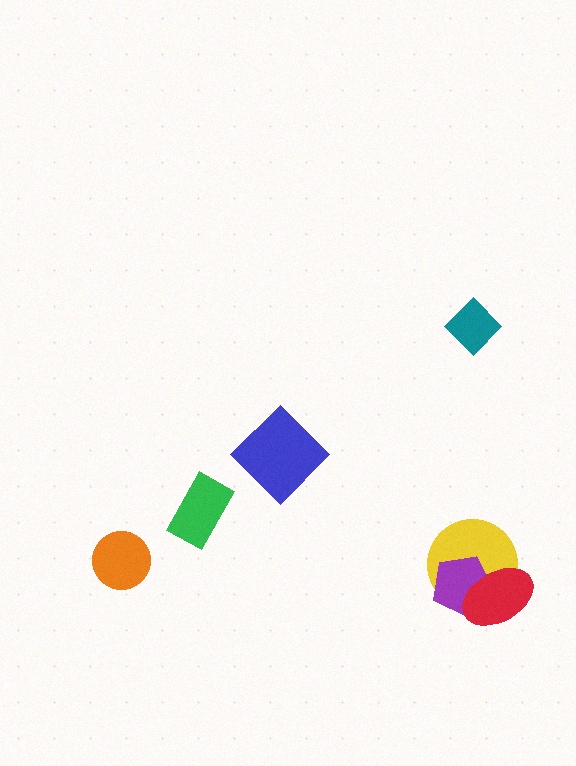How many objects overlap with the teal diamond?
0 objects overlap with the teal diamond.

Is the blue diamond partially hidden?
No, no other shape covers it.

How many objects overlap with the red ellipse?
2 objects overlap with the red ellipse.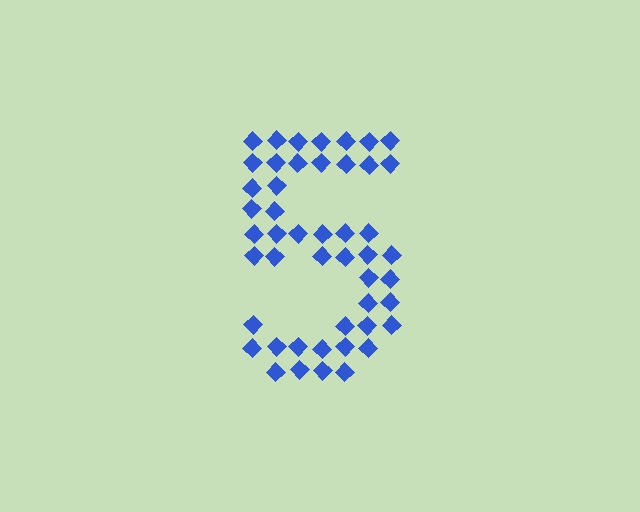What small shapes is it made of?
It is made of small diamonds.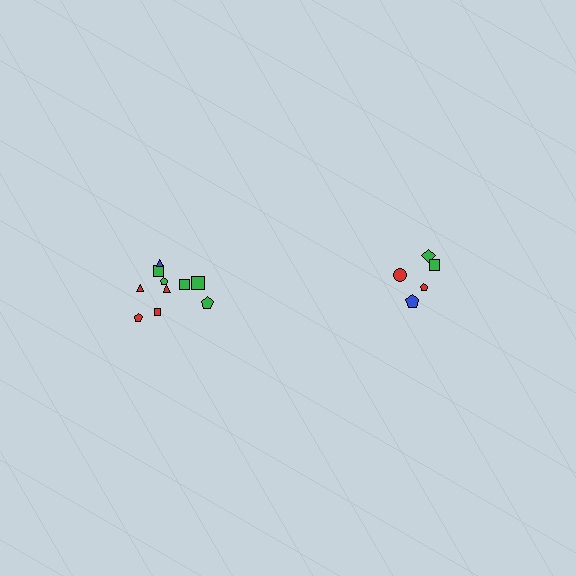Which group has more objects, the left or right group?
The left group.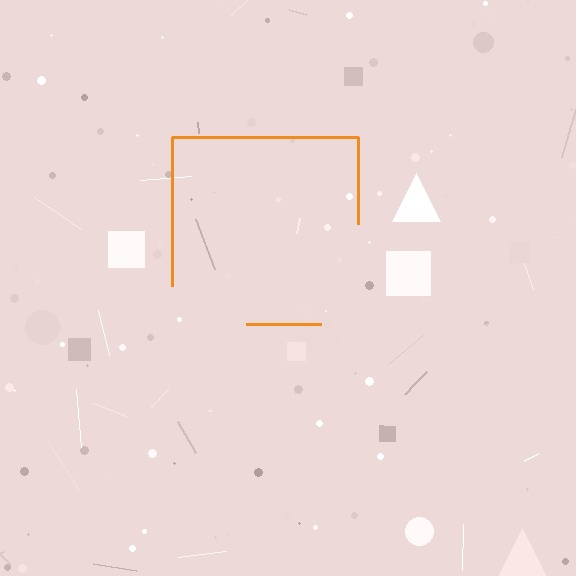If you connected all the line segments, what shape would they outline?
They would outline a square.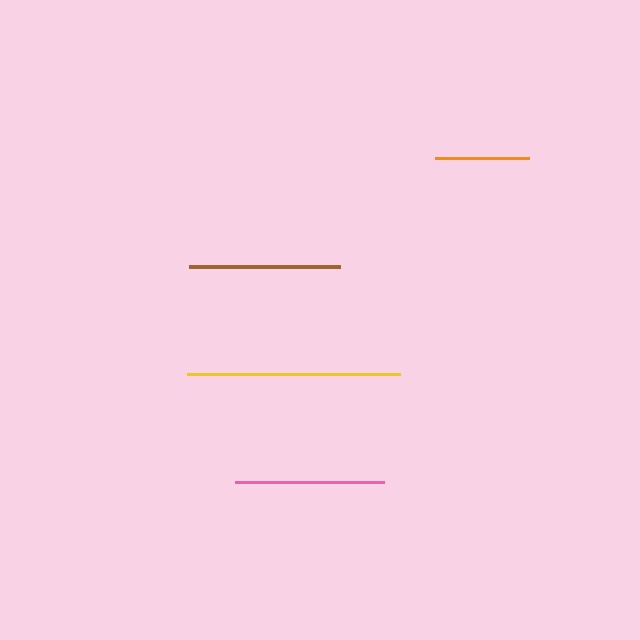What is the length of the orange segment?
The orange segment is approximately 95 pixels long.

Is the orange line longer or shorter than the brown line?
The brown line is longer than the orange line.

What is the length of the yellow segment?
The yellow segment is approximately 213 pixels long.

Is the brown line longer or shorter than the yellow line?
The yellow line is longer than the brown line.